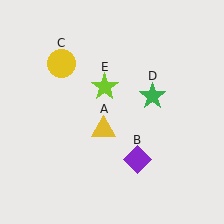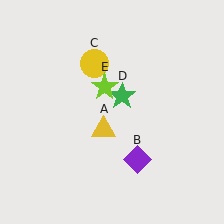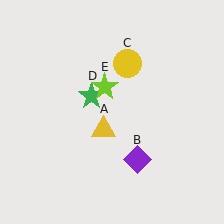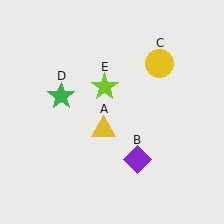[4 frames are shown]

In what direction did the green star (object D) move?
The green star (object D) moved left.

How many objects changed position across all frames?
2 objects changed position: yellow circle (object C), green star (object D).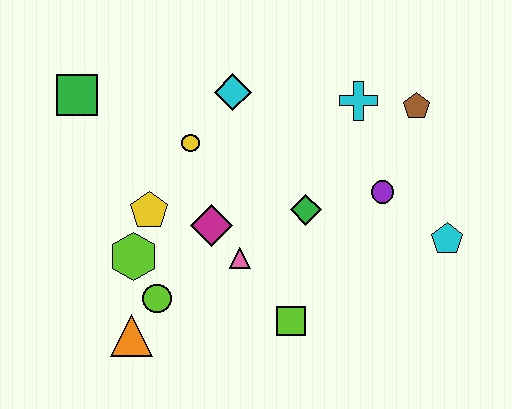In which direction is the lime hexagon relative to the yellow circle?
The lime hexagon is below the yellow circle.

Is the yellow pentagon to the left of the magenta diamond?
Yes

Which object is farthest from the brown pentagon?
The orange triangle is farthest from the brown pentagon.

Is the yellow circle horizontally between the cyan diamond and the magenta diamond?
No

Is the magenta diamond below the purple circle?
Yes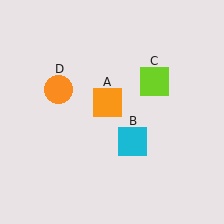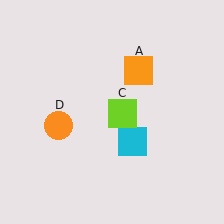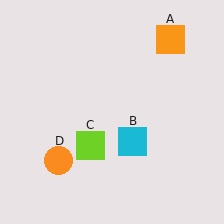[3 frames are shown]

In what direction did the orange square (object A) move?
The orange square (object A) moved up and to the right.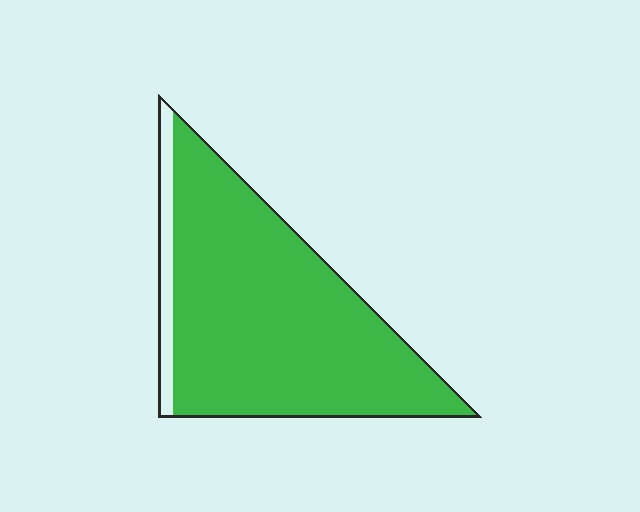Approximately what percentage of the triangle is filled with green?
Approximately 90%.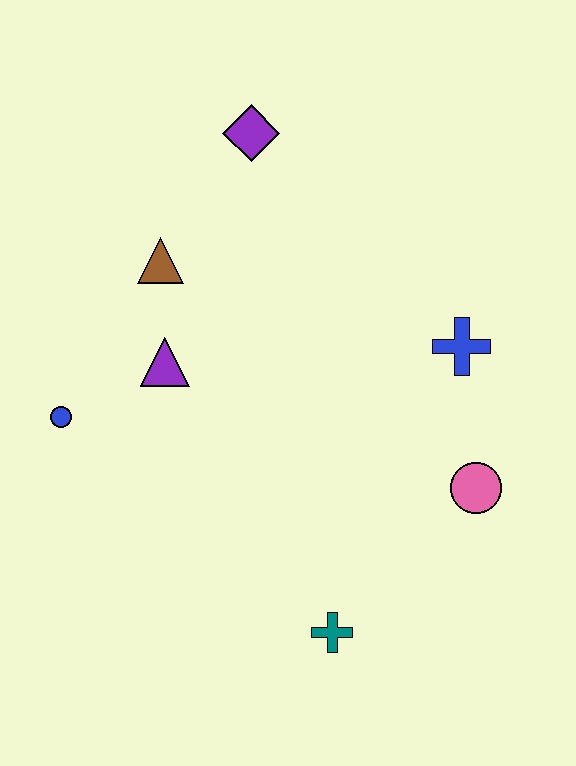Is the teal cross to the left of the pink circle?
Yes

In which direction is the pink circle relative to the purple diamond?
The pink circle is below the purple diamond.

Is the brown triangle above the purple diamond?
No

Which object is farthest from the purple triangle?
The pink circle is farthest from the purple triangle.